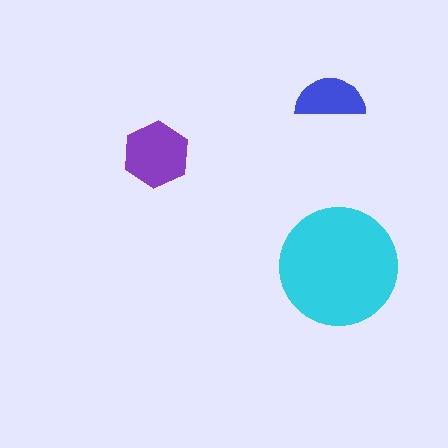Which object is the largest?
The cyan circle.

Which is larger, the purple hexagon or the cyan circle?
The cyan circle.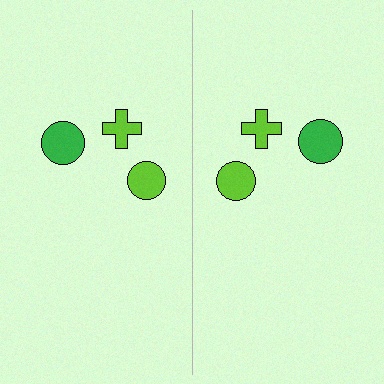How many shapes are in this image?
There are 6 shapes in this image.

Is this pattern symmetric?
Yes, this pattern has bilateral (reflection) symmetry.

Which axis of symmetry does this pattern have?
The pattern has a vertical axis of symmetry running through the center of the image.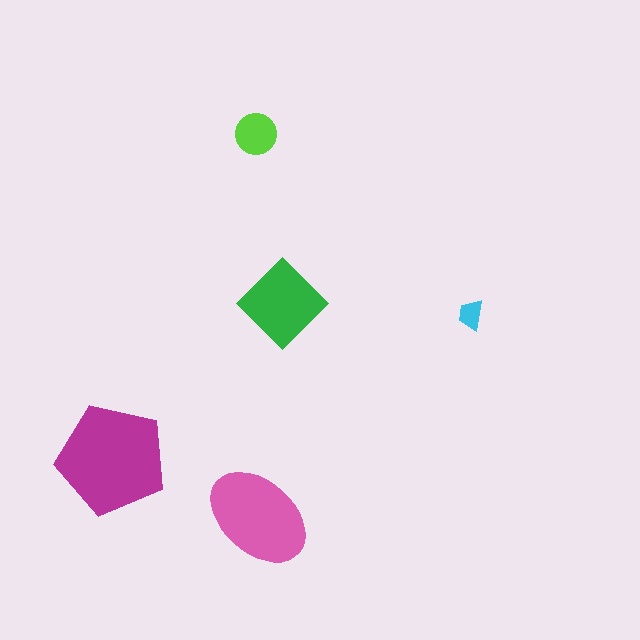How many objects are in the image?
There are 5 objects in the image.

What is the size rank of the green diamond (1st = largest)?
3rd.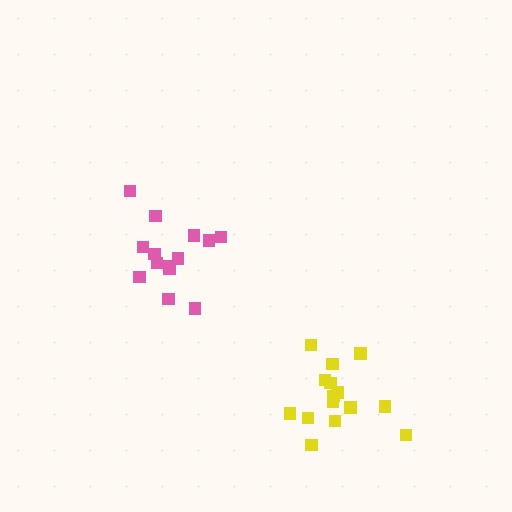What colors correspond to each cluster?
The clusters are colored: pink, yellow.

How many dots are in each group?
Group 1: 14 dots, Group 2: 15 dots (29 total).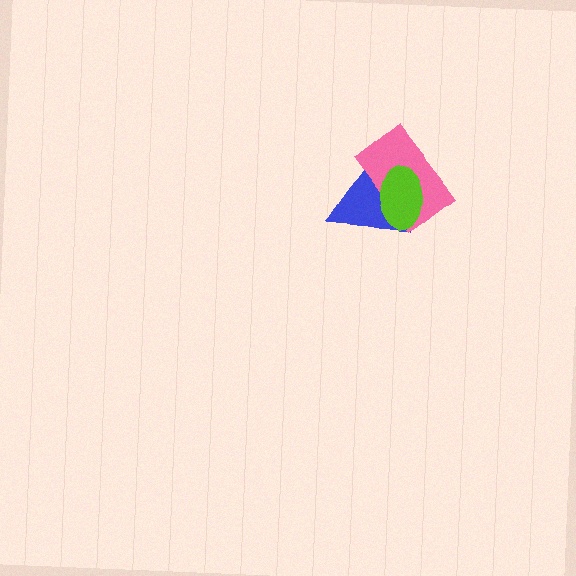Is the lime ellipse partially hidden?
No, no other shape covers it.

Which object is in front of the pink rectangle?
The lime ellipse is in front of the pink rectangle.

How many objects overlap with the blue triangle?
2 objects overlap with the blue triangle.